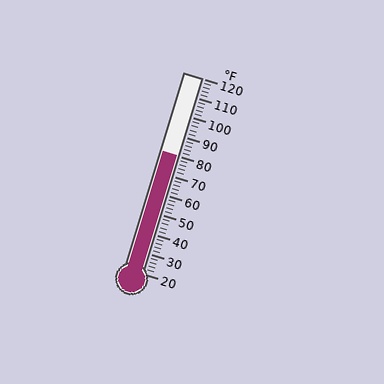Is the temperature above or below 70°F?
The temperature is above 70°F.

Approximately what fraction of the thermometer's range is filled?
The thermometer is filled to approximately 60% of its range.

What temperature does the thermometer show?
The thermometer shows approximately 80°F.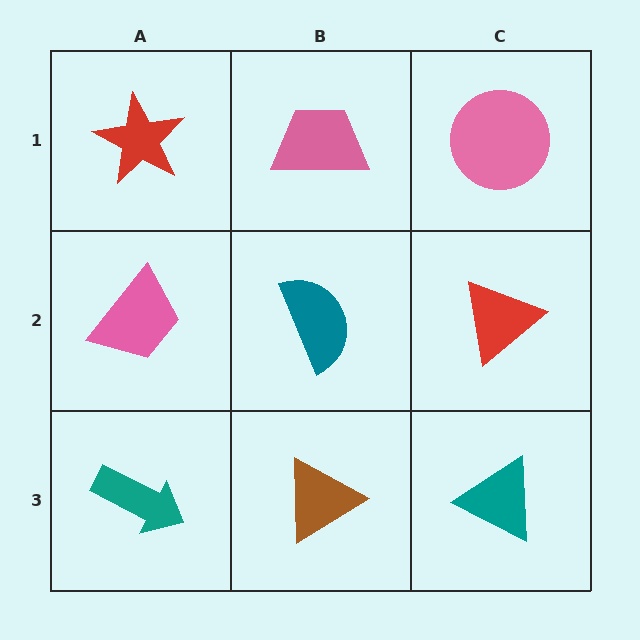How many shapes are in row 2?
3 shapes.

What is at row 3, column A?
A teal arrow.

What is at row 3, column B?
A brown triangle.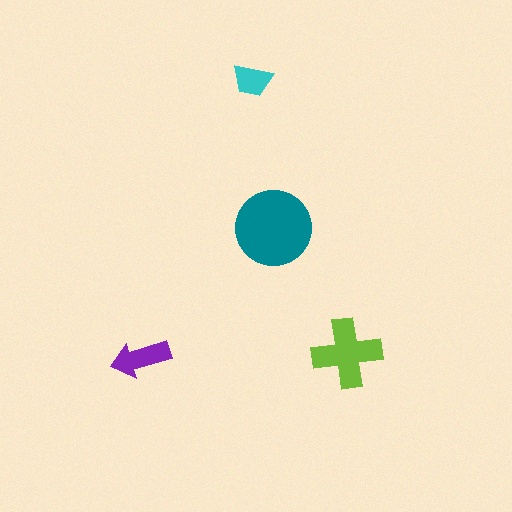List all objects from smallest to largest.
The cyan trapezoid, the purple arrow, the lime cross, the teal circle.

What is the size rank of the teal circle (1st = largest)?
1st.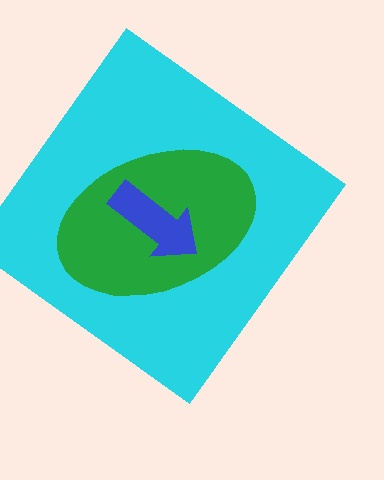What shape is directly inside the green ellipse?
The blue arrow.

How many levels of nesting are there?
3.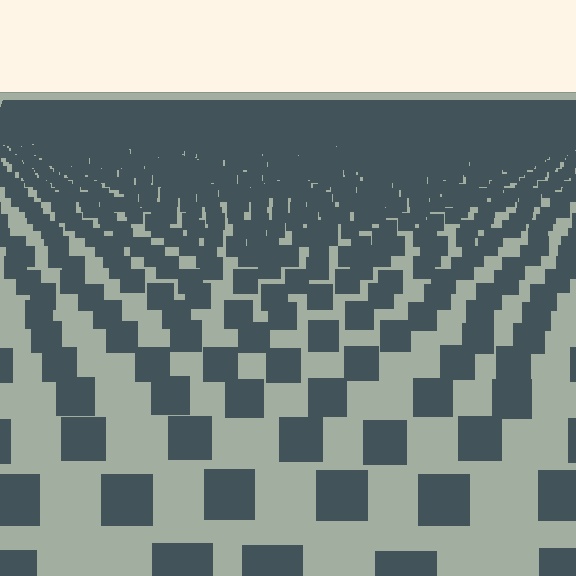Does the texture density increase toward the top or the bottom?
Density increases toward the top.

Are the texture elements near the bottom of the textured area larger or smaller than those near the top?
Larger. Near the bottom, elements are closer to the viewer and appear at a bigger on-screen size.